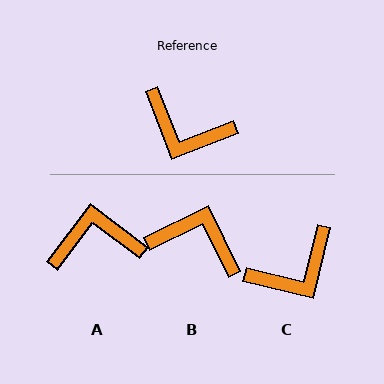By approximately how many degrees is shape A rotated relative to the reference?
Approximately 148 degrees clockwise.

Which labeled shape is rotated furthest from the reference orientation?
B, about 175 degrees away.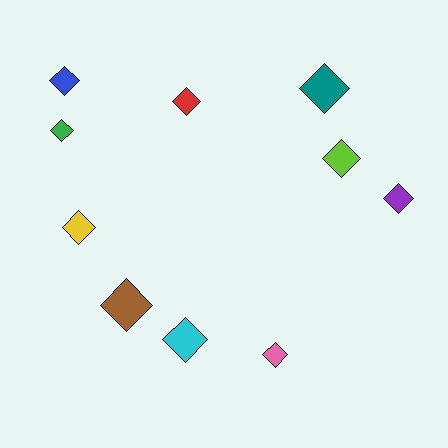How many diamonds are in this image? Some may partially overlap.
There are 10 diamonds.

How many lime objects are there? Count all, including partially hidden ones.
There is 1 lime object.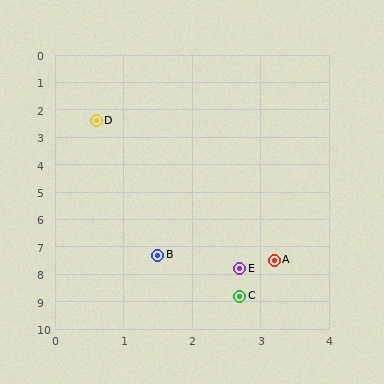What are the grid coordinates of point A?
Point A is at approximately (3.2, 7.5).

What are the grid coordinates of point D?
Point D is at approximately (0.6, 2.4).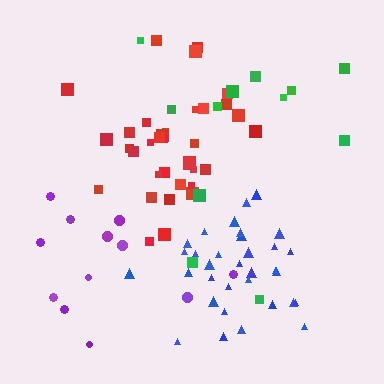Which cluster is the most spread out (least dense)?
Green.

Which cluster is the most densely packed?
Red.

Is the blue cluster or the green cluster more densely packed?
Blue.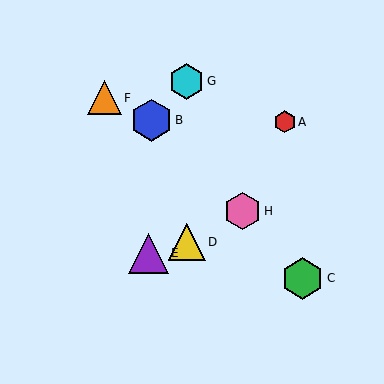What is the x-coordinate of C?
Object C is at x≈303.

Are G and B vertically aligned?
No, G is at x≈187 and B is at x≈151.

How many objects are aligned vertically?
2 objects (D, G) are aligned vertically.